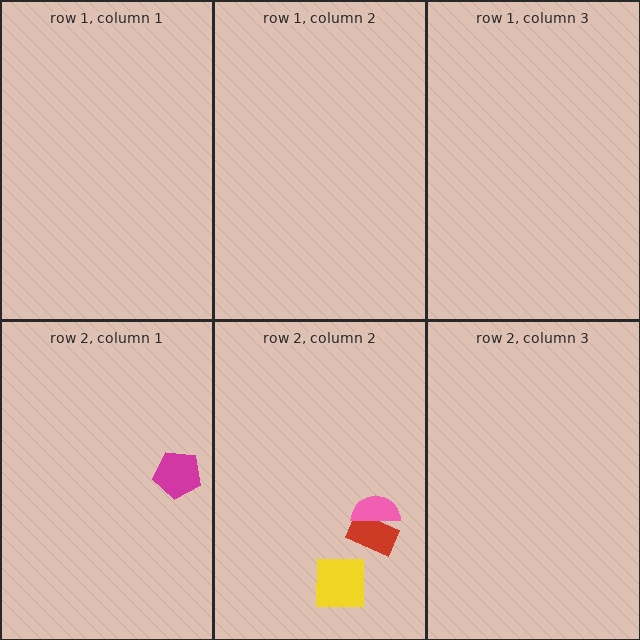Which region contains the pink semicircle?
The row 2, column 2 region.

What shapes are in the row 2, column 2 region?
The red rectangle, the yellow square, the pink semicircle.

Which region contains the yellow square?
The row 2, column 2 region.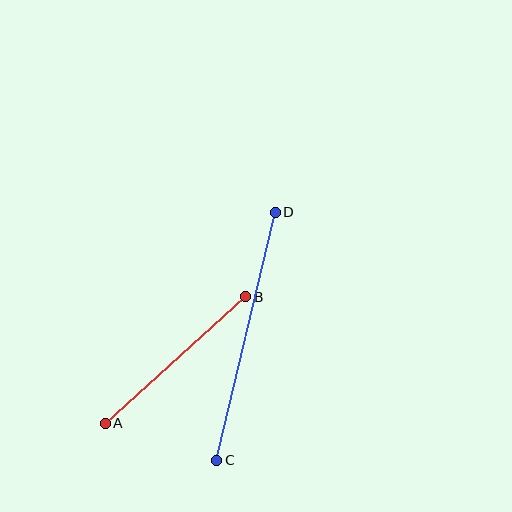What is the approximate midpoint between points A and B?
The midpoint is at approximately (175, 360) pixels.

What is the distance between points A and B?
The distance is approximately 189 pixels.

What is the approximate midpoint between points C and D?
The midpoint is at approximately (246, 336) pixels.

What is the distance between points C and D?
The distance is approximately 255 pixels.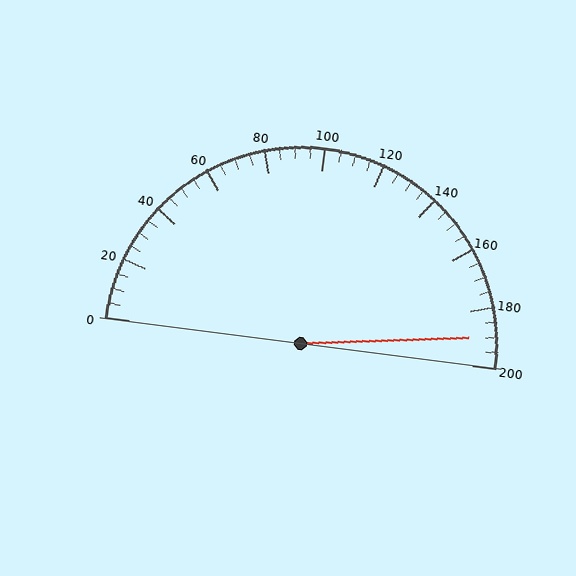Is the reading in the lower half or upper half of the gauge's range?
The reading is in the upper half of the range (0 to 200).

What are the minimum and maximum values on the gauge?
The gauge ranges from 0 to 200.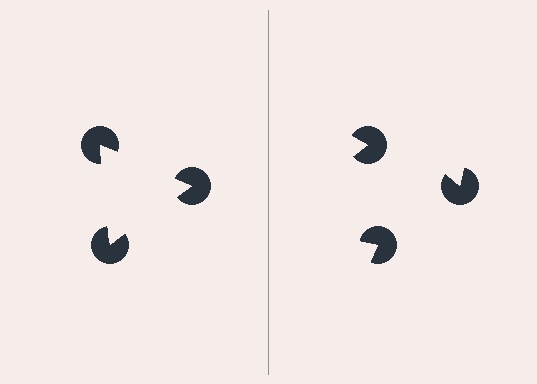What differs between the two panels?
The pac-man discs are positioned identically on both sides; only the wedge orientations differ. On the left they align to a triangle; on the right they are misaligned.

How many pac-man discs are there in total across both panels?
6 — 3 on each side.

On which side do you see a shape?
An illusory triangle appears on the left side. On the right side the wedge cuts are rotated, so no coherent shape forms.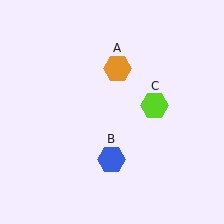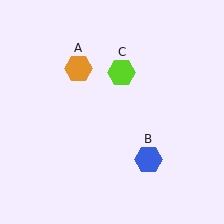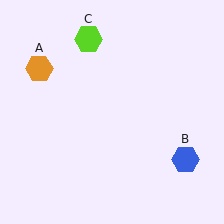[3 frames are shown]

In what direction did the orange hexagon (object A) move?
The orange hexagon (object A) moved left.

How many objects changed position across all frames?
3 objects changed position: orange hexagon (object A), blue hexagon (object B), lime hexagon (object C).